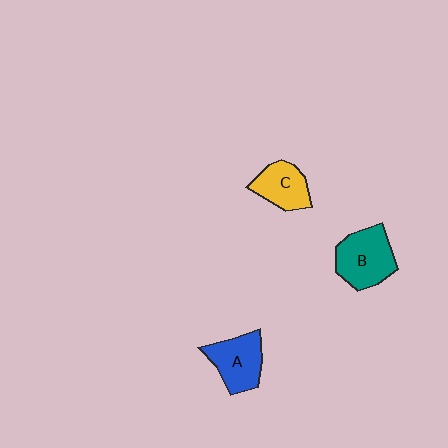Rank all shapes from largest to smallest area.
From largest to smallest: B (teal), A (blue), C (yellow).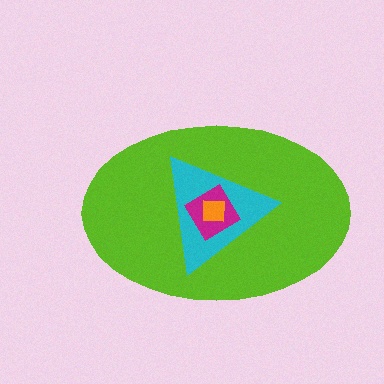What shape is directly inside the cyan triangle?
The magenta diamond.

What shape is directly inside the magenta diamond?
The orange square.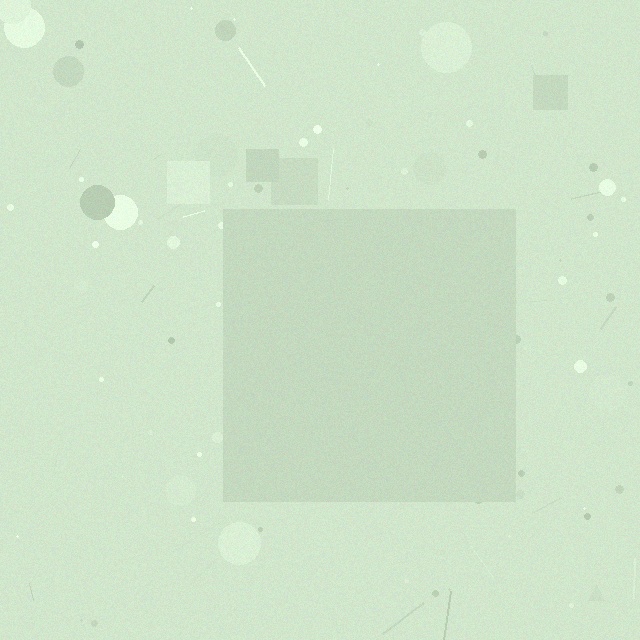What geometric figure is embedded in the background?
A square is embedded in the background.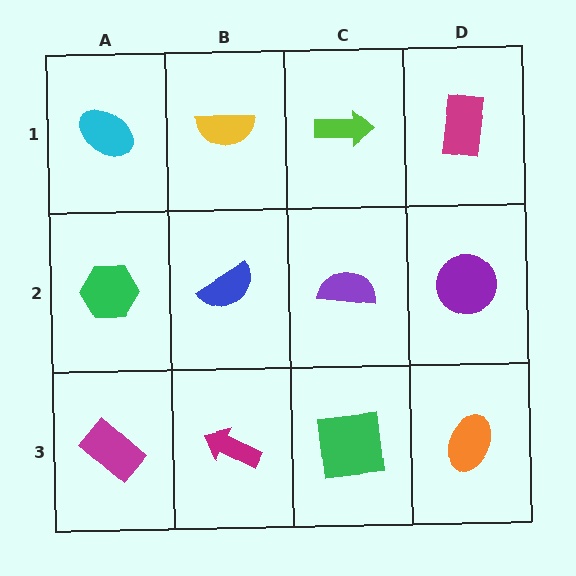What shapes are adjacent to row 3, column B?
A blue semicircle (row 2, column B), a magenta rectangle (row 3, column A), a green square (row 3, column C).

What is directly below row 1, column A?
A green hexagon.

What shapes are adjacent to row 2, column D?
A magenta rectangle (row 1, column D), an orange ellipse (row 3, column D), a purple semicircle (row 2, column C).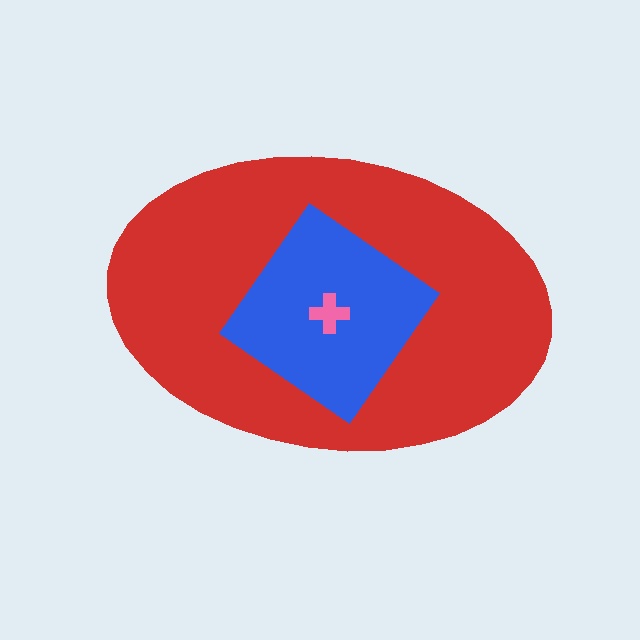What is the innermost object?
The pink cross.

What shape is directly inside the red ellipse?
The blue diamond.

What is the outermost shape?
The red ellipse.